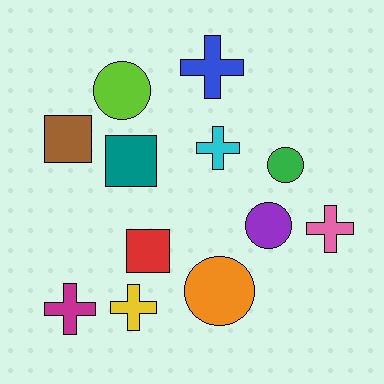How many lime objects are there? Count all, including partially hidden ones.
There is 1 lime object.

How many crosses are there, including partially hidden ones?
There are 5 crosses.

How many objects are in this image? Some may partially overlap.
There are 12 objects.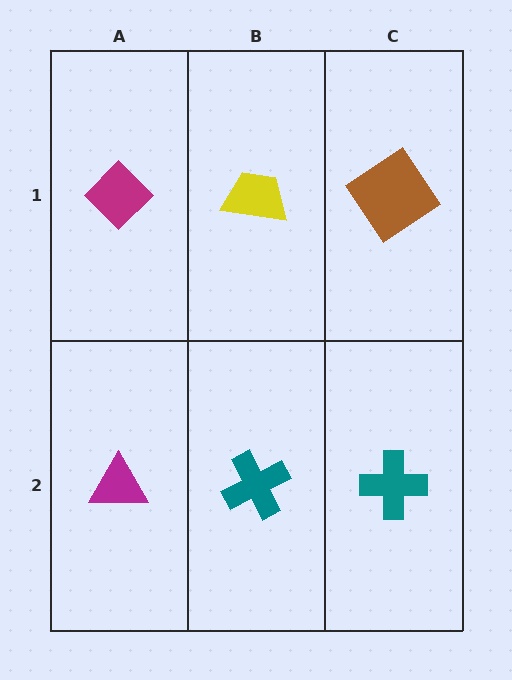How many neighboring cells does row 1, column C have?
2.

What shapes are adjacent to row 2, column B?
A yellow trapezoid (row 1, column B), a magenta triangle (row 2, column A), a teal cross (row 2, column C).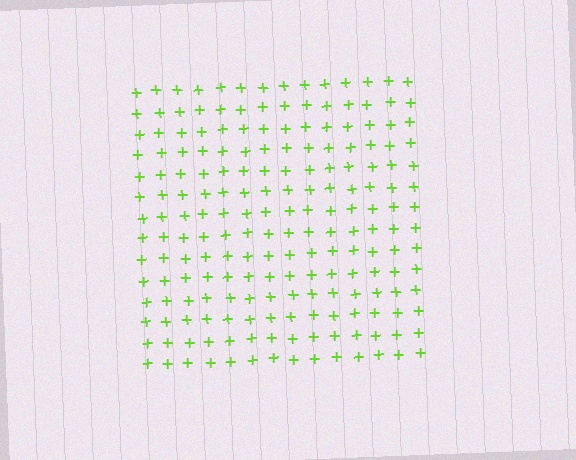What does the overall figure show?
The overall figure shows a square.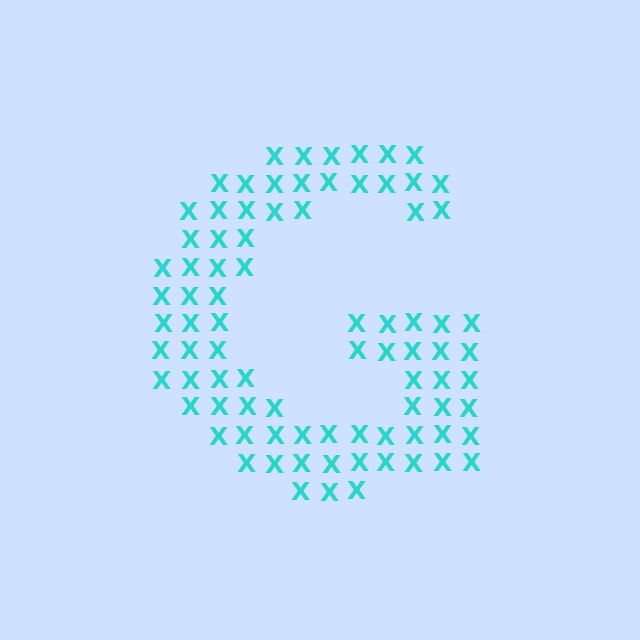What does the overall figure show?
The overall figure shows the letter G.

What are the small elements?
The small elements are letter X's.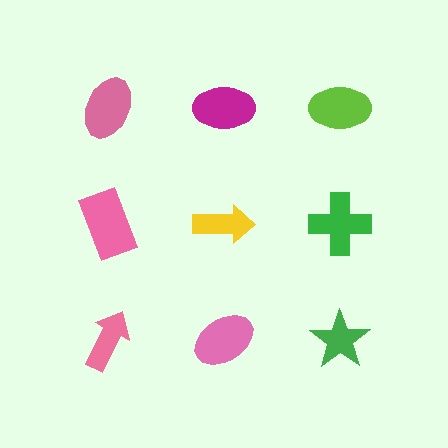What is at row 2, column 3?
A green cross.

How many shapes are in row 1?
3 shapes.